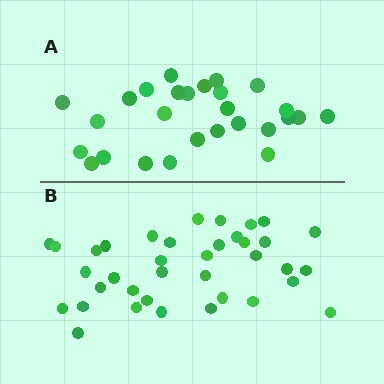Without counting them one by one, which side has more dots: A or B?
Region B (the bottom region) has more dots.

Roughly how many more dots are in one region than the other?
Region B has roughly 10 or so more dots than region A.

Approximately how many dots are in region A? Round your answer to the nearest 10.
About 30 dots. (The exact count is 27, which rounds to 30.)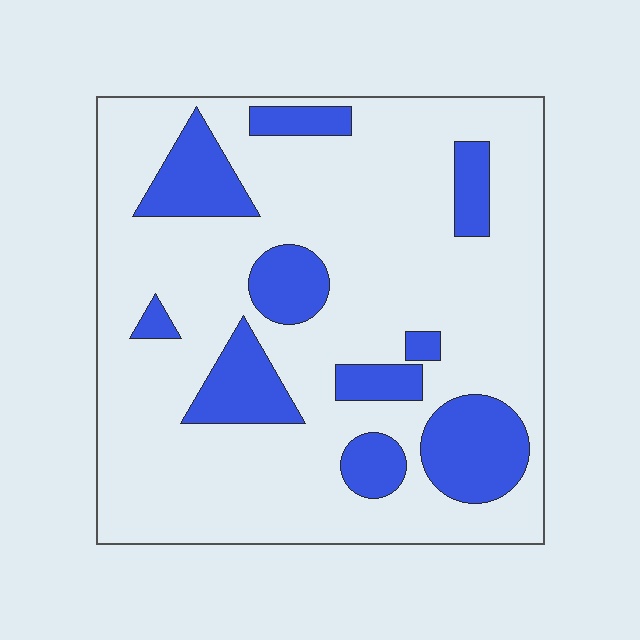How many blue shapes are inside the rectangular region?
10.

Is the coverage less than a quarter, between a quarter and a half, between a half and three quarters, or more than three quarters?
Less than a quarter.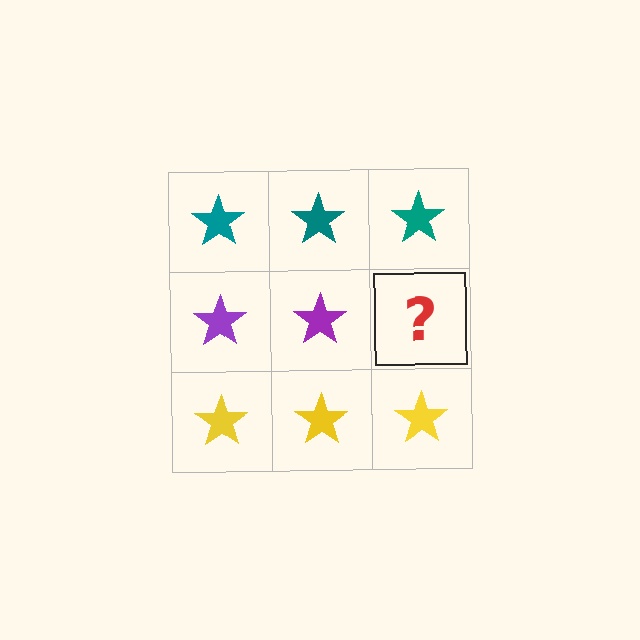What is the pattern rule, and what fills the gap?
The rule is that each row has a consistent color. The gap should be filled with a purple star.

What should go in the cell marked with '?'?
The missing cell should contain a purple star.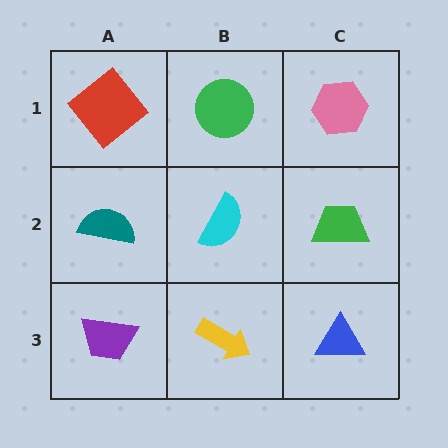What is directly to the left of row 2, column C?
A cyan semicircle.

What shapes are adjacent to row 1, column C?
A green trapezoid (row 2, column C), a green circle (row 1, column B).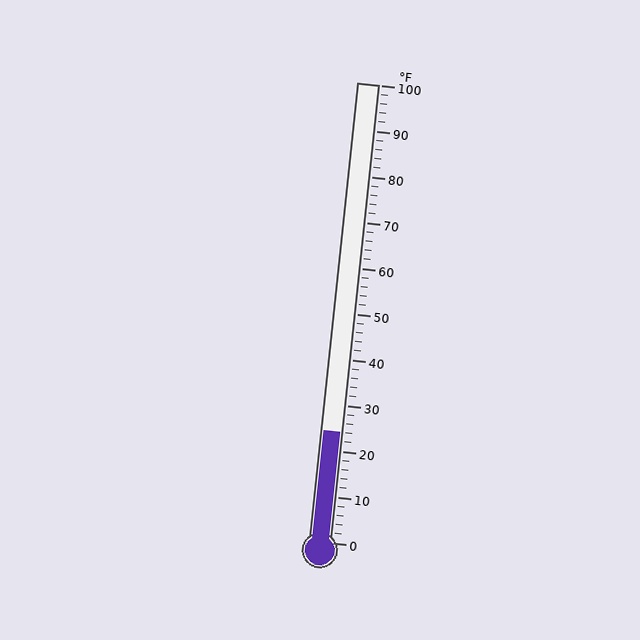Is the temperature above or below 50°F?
The temperature is below 50°F.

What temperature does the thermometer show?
The thermometer shows approximately 24°F.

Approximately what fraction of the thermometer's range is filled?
The thermometer is filled to approximately 25% of its range.